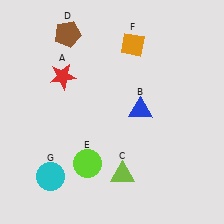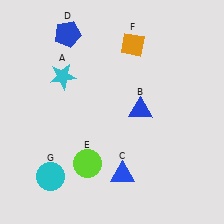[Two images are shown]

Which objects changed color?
A changed from red to cyan. C changed from lime to blue. D changed from brown to blue.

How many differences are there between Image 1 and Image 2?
There are 3 differences between the two images.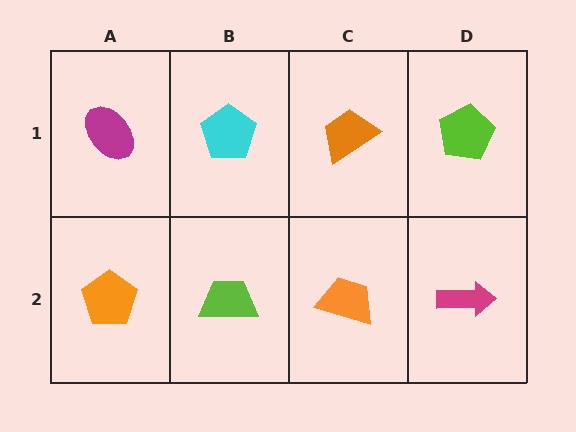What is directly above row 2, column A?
A magenta ellipse.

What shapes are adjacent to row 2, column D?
A lime pentagon (row 1, column D), an orange trapezoid (row 2, column C).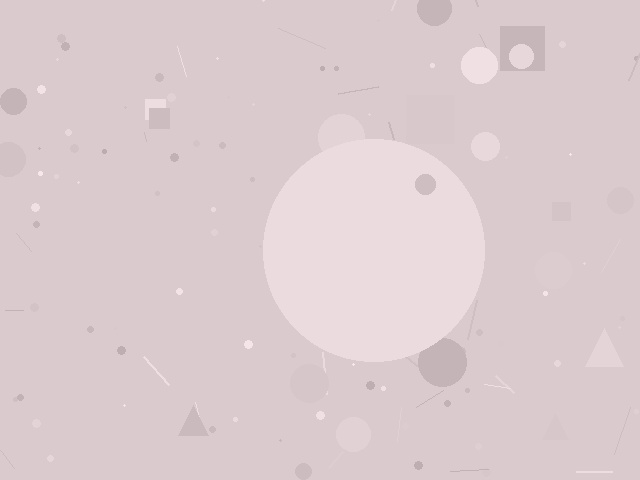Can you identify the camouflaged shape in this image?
The camouflaged shape is a circle.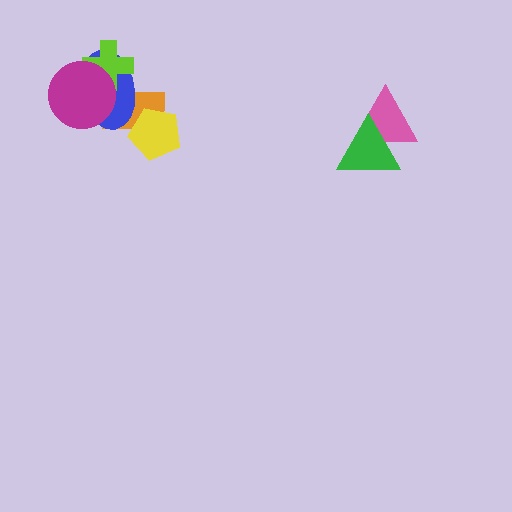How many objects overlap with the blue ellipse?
3 objects overlap with the blue ellipse.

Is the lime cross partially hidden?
Yes, it is partially covered by another shape.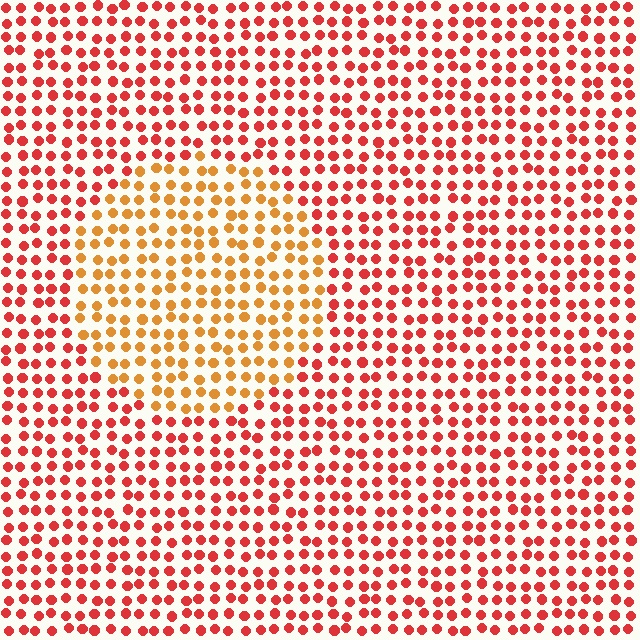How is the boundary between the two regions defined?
The boundary is defined purely by a slight shift in hue (about 34 degrees). Spacing, size, and orientation are identical on both sides.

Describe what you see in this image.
The image is filled with small red elements in a uniform arrangement. A circle-shaped region is visible where the elements are tinted to a slightly different hue, forming a subtle color boundary.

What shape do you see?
I see a circle.